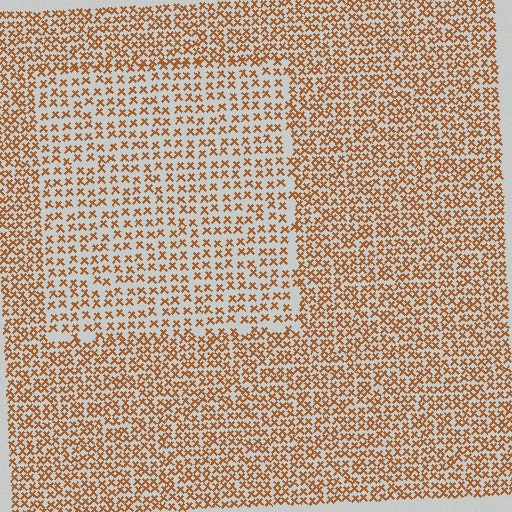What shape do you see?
I see a rectangle.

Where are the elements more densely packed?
The elements are more densely packed outside the rectangle boundary.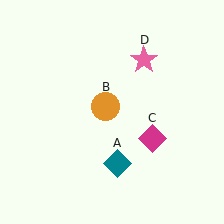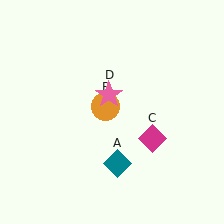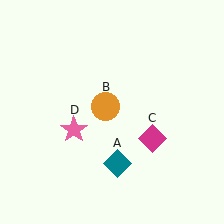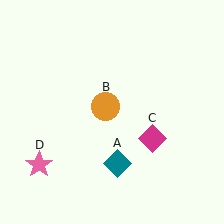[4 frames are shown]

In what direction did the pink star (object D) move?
The pink star (object D) moved down and to the left.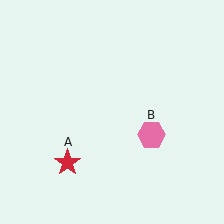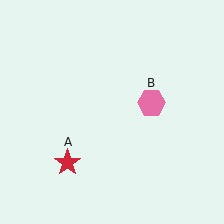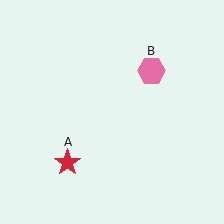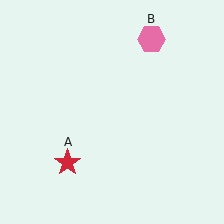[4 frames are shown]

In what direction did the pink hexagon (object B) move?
The pink hexagon (object B) moved up.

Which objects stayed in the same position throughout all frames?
Red star (object A) remained stationary.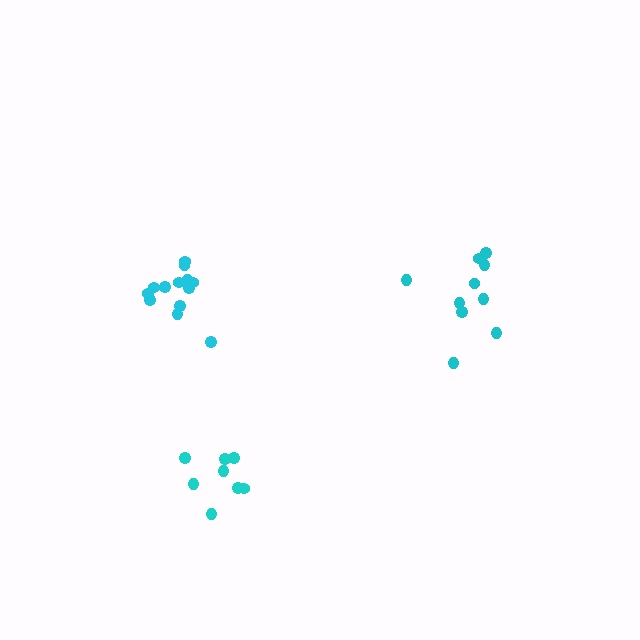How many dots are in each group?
Group 1: 13 dots, Group 2: 8 dots, Group 3: 10 dots (31 total).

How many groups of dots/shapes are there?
There are 3 groups.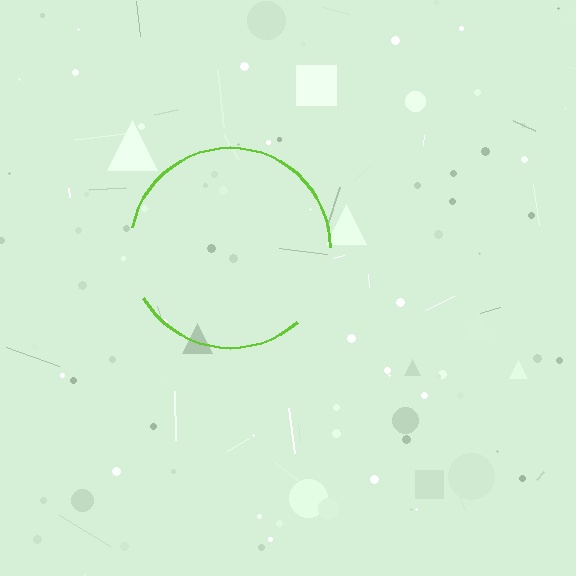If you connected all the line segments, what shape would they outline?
They would outline a circle.